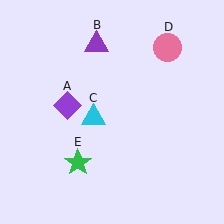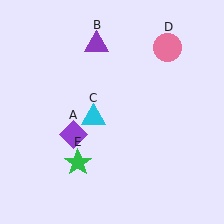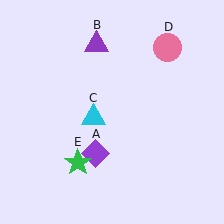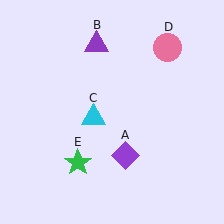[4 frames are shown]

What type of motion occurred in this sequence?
The purple diamond (object A) rotated counterclockwise around the center of the scene.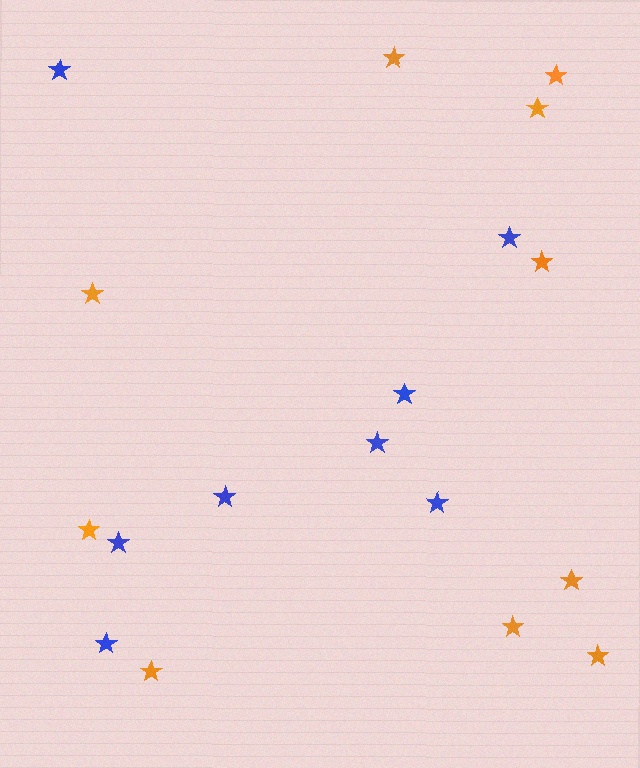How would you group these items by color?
There are 2 groups: one group of blue stars (8) and one group of orange stars (10).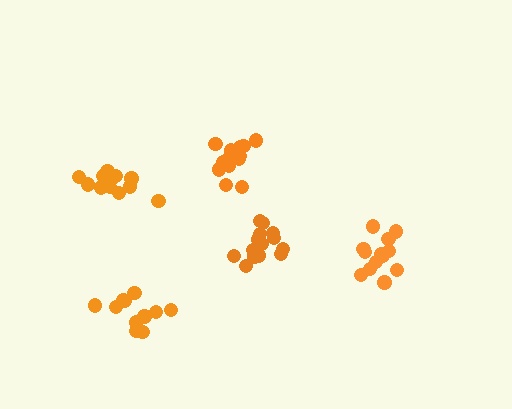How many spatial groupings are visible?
There are 5 spatial groupings.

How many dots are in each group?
Group 1: 13 dots, Group 2: 11 dots, Group 3: 15 dots, Group 4: 13 dots, Group 5: 13 dots (65 total).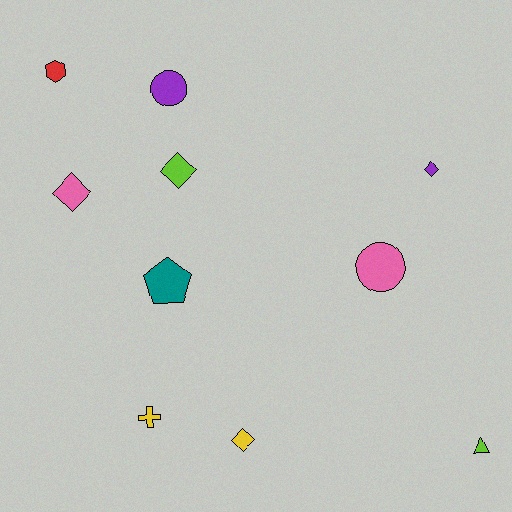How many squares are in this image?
There are no squares.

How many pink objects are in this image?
There are 2 pink objects.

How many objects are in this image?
There are 10 objects.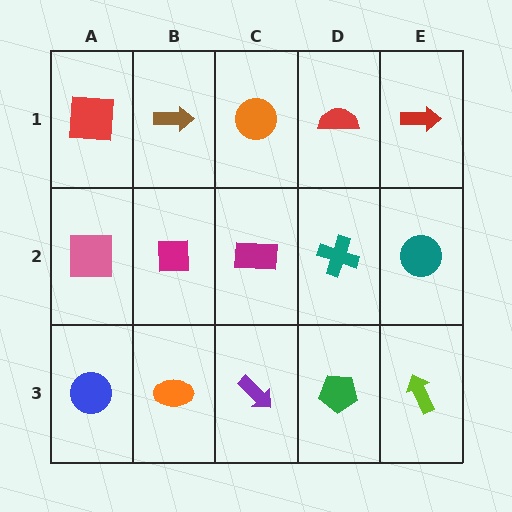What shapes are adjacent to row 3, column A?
A pink square (row 2, column A), an orange ellipse (row 3, column B).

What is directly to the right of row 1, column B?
An orange circle.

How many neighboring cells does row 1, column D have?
3.